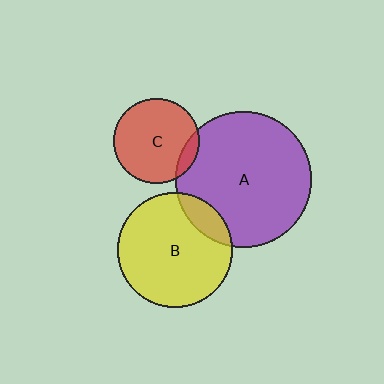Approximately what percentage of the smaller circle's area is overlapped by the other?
Approximately 15%.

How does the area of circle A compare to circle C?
Approximately 2.5 times.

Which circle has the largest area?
Circle A (purple).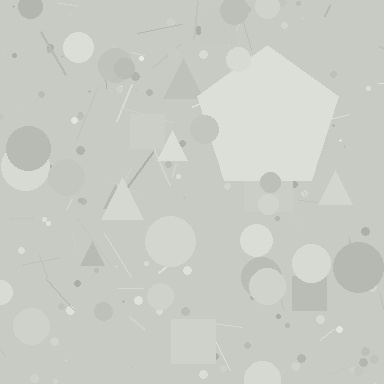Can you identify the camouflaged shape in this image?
The camouflaged shape is a pentagon.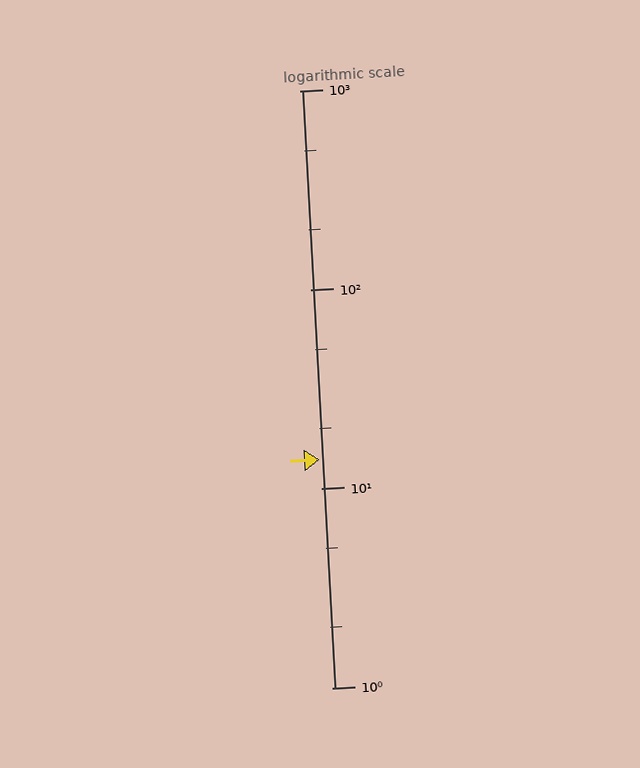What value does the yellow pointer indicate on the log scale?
The pointer indicates approximately 14.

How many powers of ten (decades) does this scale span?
The scale spans 3 decades, from 1 to 1000.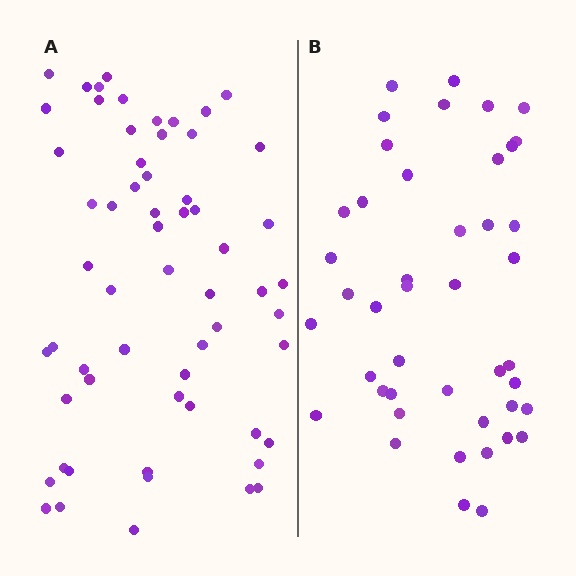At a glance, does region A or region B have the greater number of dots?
Region A (the left region) has more dots.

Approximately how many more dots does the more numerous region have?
Region A has approximately 15 more dots than region B.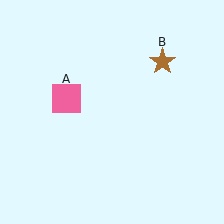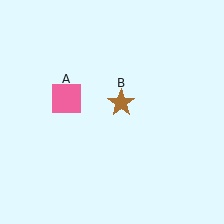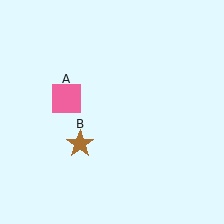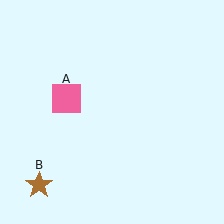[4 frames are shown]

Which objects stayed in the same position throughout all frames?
Pink square (object A) remained stationary.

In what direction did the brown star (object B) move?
The brown star (object B) moved down and to the left.